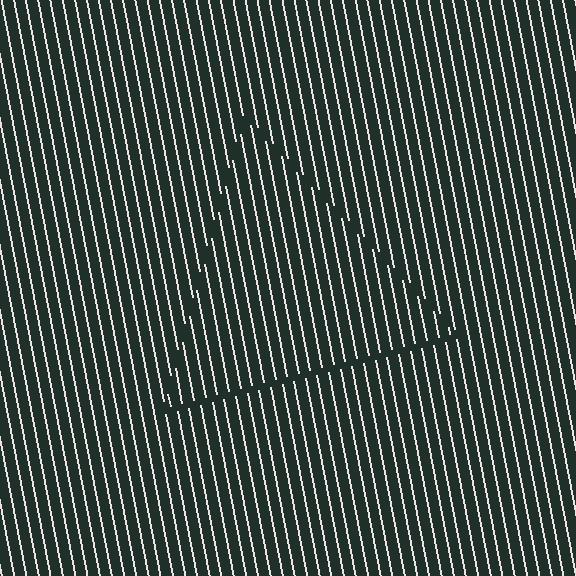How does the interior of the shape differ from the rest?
The interior of the shape contains the same grating, shifted by half a period — the contour is defined by the phase discontinuity where line-ends from the inner and outer gratings abut.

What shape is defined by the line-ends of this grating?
An illusory triangle. The interior of the shape contains the same grating, shifted by half a period — the contour is defined by the phase discontinuity where line-ends from the inner and outer gratings abut.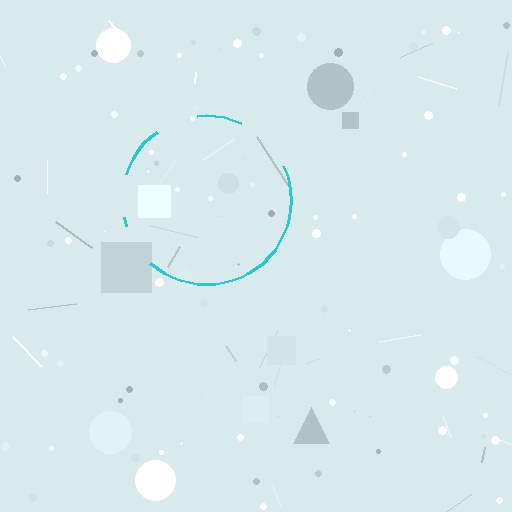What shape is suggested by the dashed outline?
The dashed outline suggests a circle.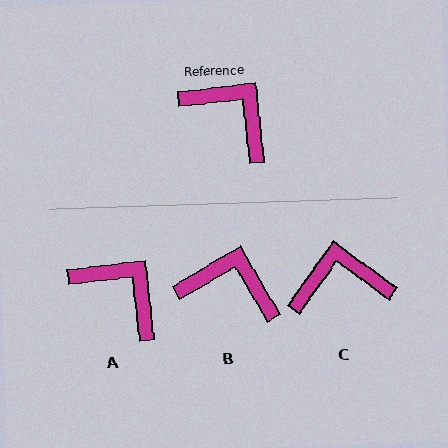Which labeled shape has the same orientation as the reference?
A.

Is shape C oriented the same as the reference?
No, it is off by about 48 degrees.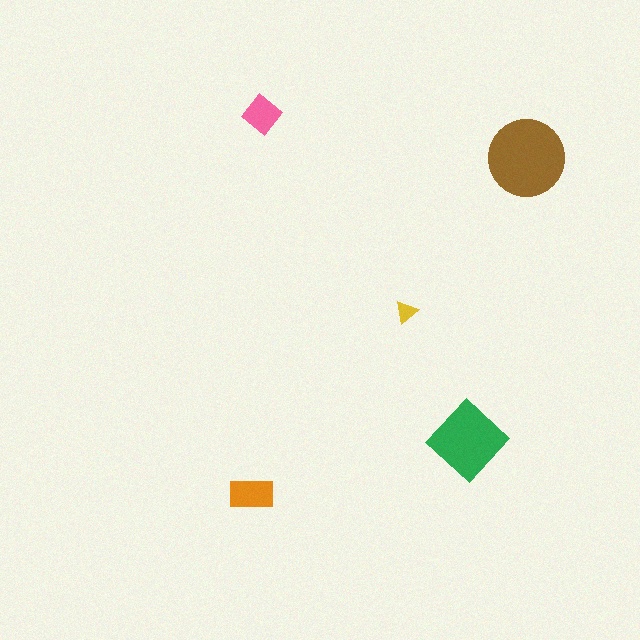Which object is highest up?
The pink diamond is topmost.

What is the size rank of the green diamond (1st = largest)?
2nd.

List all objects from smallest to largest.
The yellow triangle, the pink diamond, the orange rectangle, the green diamond, the brown circle.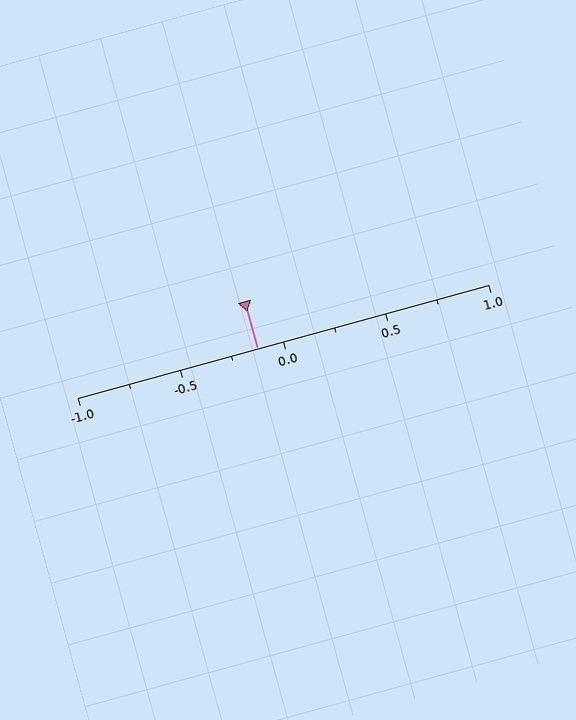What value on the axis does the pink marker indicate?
The marker indicates approximately -0.12.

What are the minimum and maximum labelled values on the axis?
The axis runs from -1.0 to 1.0.